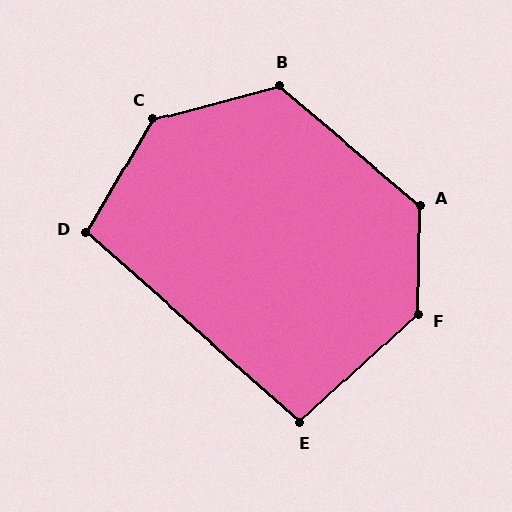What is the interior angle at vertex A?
Approximately 129 degrees (obtuse).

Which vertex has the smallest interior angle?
E, at approximately 96 degrees.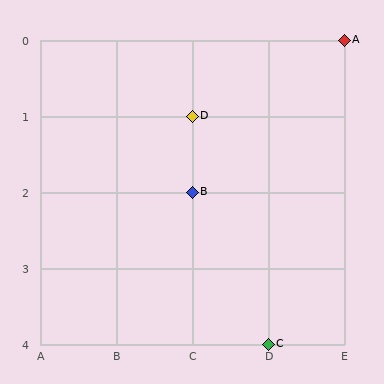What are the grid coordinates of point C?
Point C is at grid coordinates (D, 4).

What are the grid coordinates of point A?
Point A is at grid coordinates (E, 0).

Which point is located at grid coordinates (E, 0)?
Point A is at (E, 0).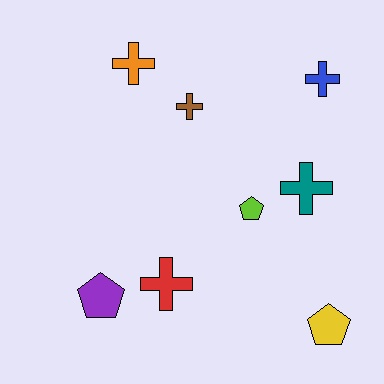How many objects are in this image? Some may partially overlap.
There are 8 objects.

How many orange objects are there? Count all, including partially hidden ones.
There is 1 orange object.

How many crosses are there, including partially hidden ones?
There are 5 crosses.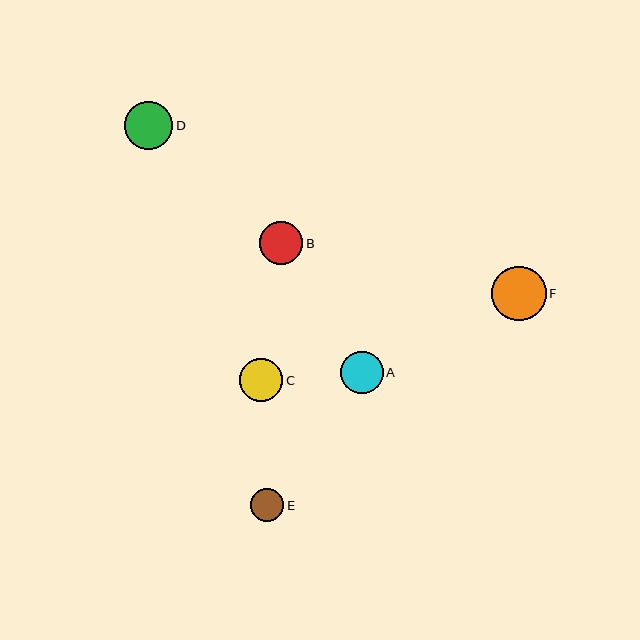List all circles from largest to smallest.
From largest to smallest: F, D, C, B, A, E.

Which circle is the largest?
Circle F is the largest with a size of approximately 54 pixels.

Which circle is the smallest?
Circle E is the smallest with a size of approximately 33 pixels.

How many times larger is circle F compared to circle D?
Circle F is approximately 1.1 times the size of circle D.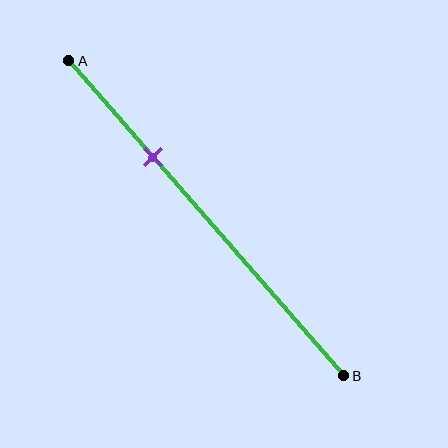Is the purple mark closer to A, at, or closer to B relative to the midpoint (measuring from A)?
The purple mark is closer to point A than the midpoint of segment AB.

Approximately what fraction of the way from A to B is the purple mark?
The purple mark is approximately 30% of the way from A to B.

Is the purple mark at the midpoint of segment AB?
No, the mark is at about 30% from A, not at the 50% midpoint.